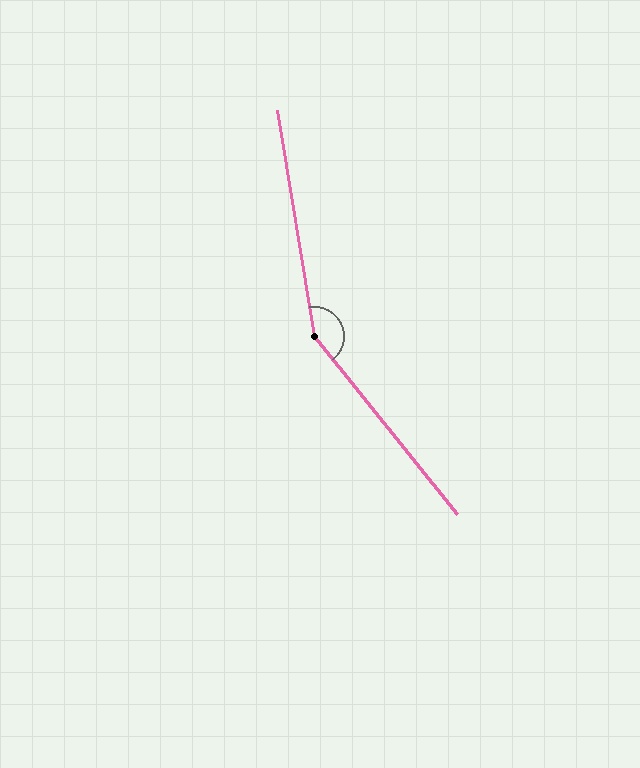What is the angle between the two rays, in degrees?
Approximately 151 degrees.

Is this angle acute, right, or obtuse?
It is obtuse.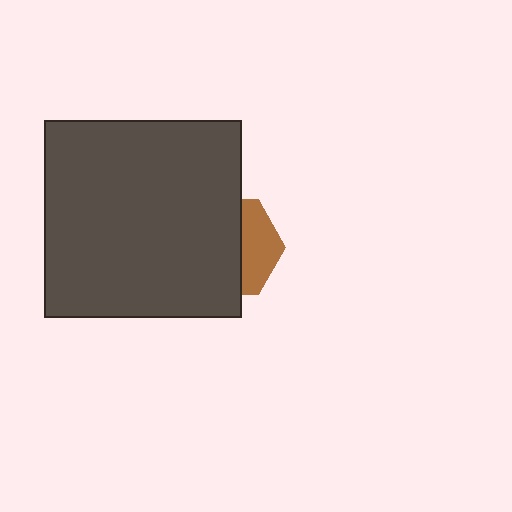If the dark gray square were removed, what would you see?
You would see the complete brown hexagon.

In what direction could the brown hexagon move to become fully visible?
The brown hexagon could move right. That would shift it out from behind the dark gray square entirely.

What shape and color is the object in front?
The object in front is a dark gray square.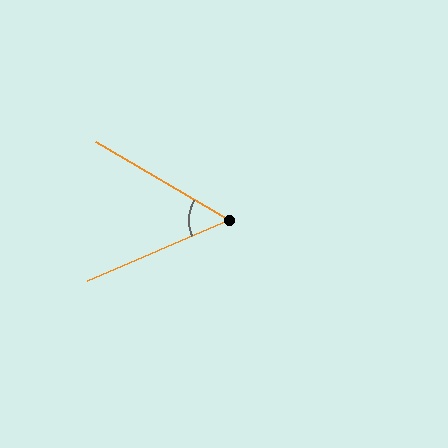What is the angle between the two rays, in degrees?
Approximately 54 degrees.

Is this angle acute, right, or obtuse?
It is acute.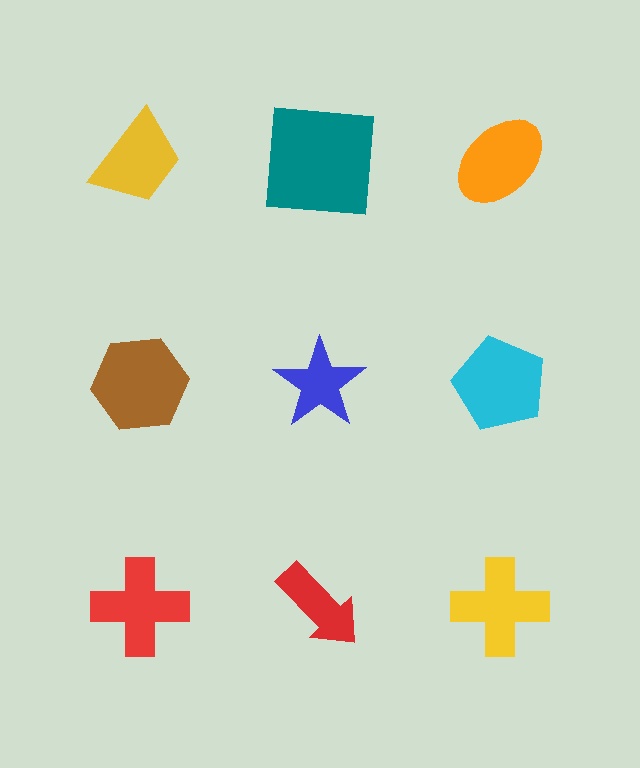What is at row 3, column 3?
A yellow cross.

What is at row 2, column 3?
A cyan pentagon.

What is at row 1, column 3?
An orange ellipse.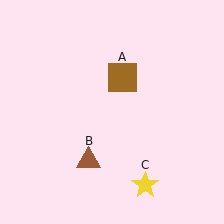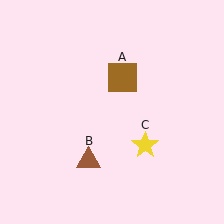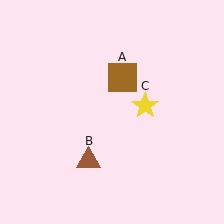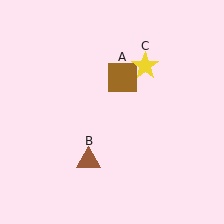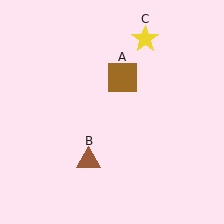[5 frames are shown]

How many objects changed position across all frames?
1 object changed position: yellow star (object C).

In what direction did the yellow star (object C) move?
The yellow star (object C) moved up.